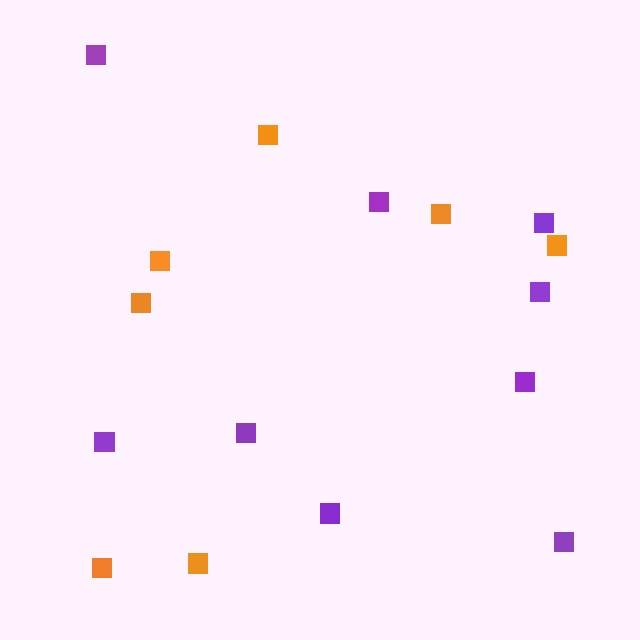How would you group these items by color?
There are 2 groups: one group of purple squares (9) and one group of orange squares (7).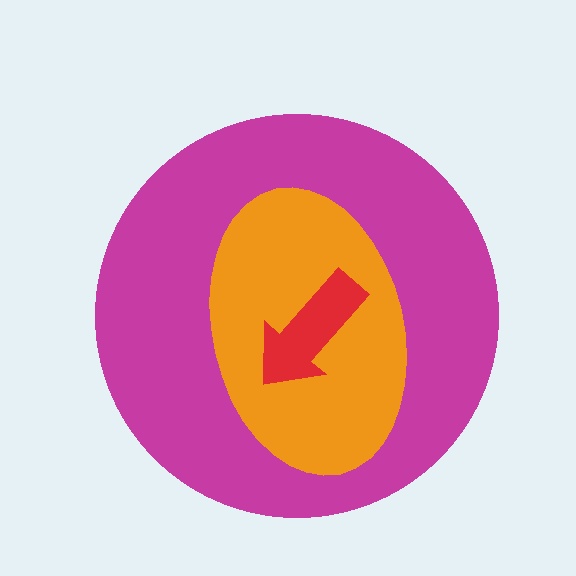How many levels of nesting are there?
3.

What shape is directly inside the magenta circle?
The orange ellipse.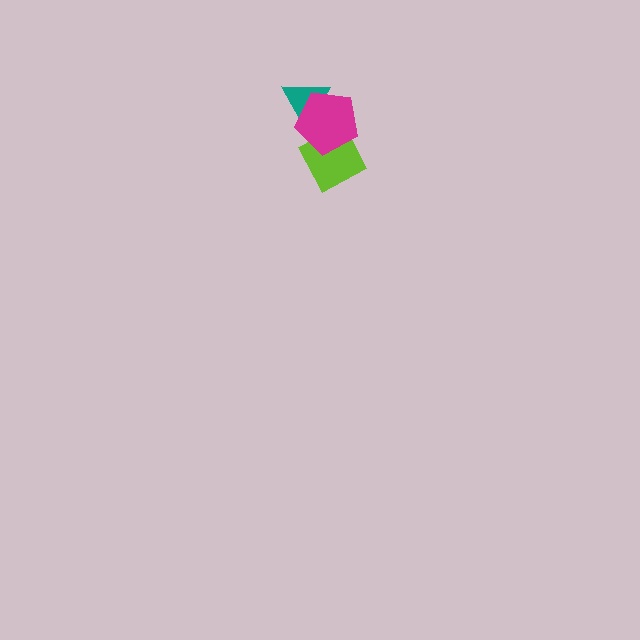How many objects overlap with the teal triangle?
1 object overlaps with the teal triangle.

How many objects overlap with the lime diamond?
1 object overlaps with the lime diamond.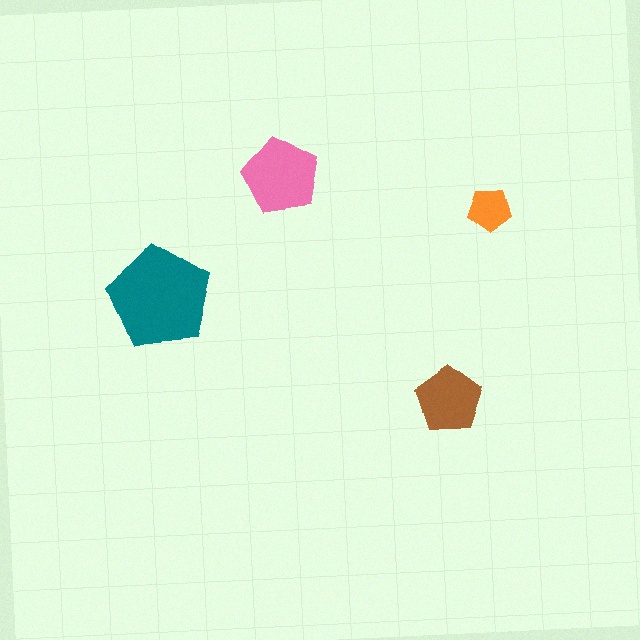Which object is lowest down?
The brown pentagon is bottommost.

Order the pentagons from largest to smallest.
the teal one, the pink one, the brown one, the orange one.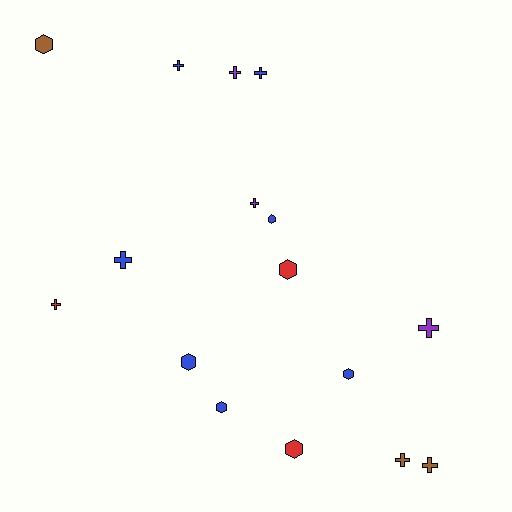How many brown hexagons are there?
There is 1 brown hexagon.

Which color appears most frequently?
Blue, with 7 objects.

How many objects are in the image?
There are 16 objects.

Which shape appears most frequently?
Cross, with 9 objects.